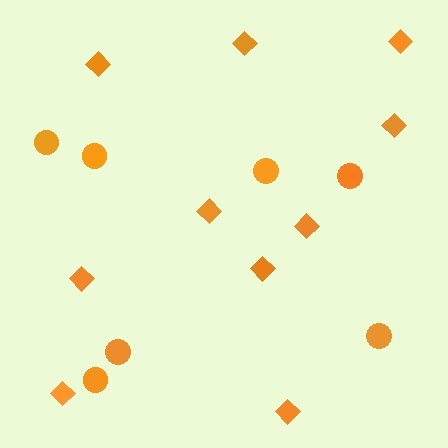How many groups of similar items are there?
There are 2 groups: one group of circles (7) and one group of diamonds (10).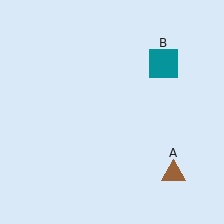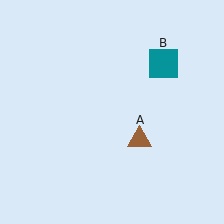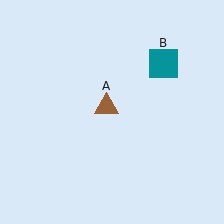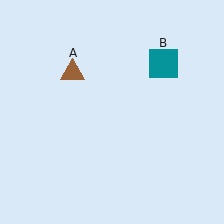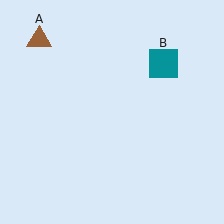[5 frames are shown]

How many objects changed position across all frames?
1 object changed position: brown triangle (object A).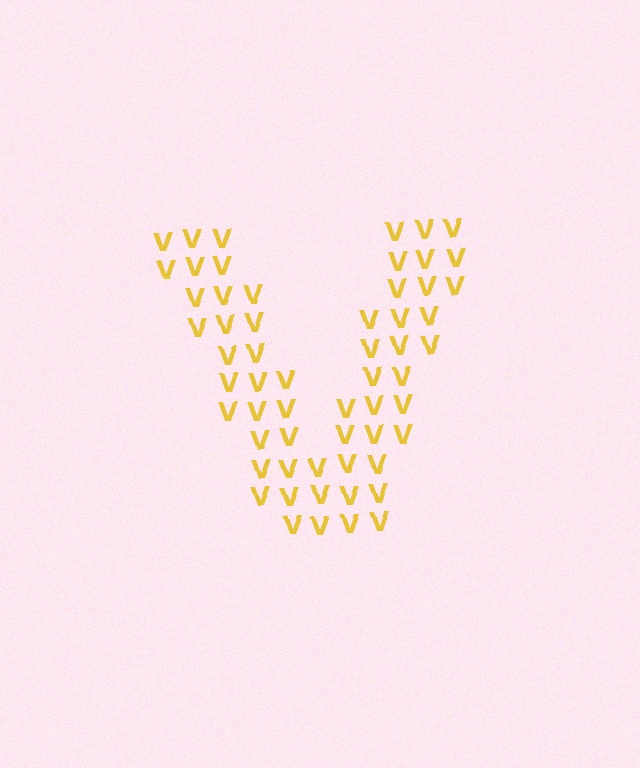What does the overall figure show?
The overall figure shows the letter V.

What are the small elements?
The small elements are letter V's.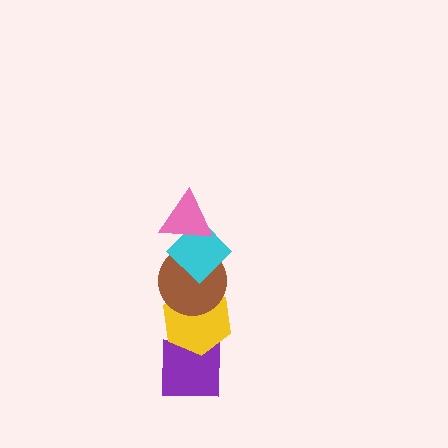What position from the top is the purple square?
The purple square is 5th from the top.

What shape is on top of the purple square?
The yellow hexagon is on top of the purple square.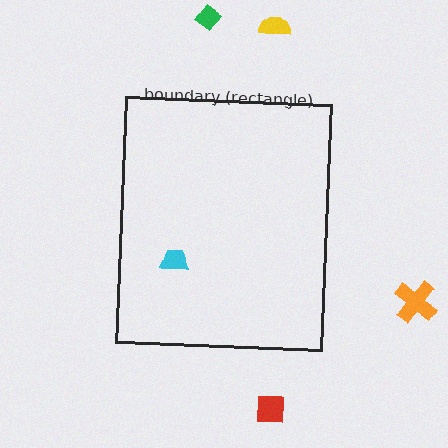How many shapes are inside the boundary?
1 inside, 4 outside.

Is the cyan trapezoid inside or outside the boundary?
Inside.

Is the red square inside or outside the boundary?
Outside.